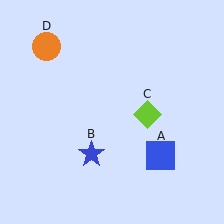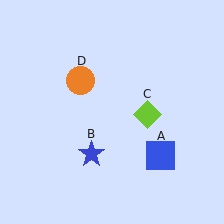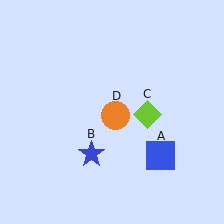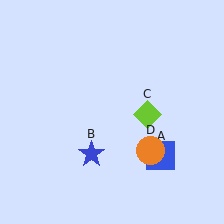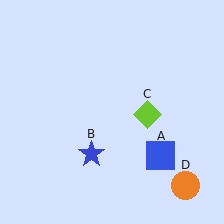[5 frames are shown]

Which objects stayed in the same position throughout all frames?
Blue square (object A) and blue star (object B) and lime diamond (object C) remained stationary.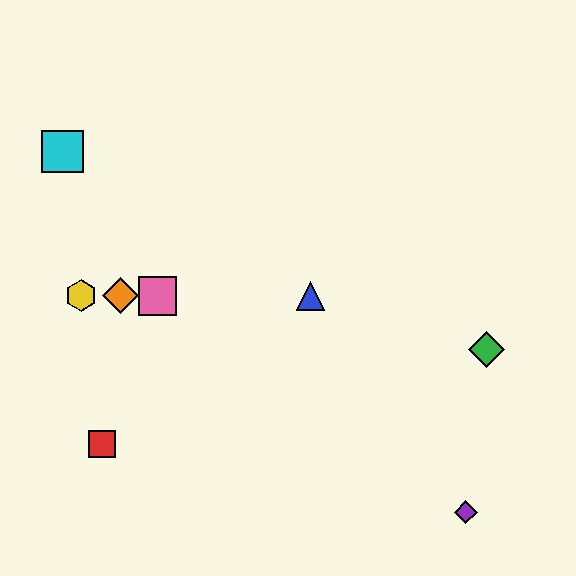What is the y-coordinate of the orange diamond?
The orange diamond is at y≈296.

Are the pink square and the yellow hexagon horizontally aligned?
Yes, both are at y≈296.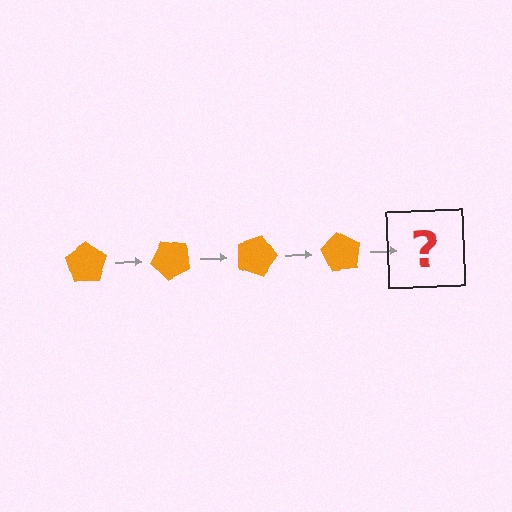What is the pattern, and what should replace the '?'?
The pattern is that the pentagon rotates 45 degrees each step. The '?' should be an orange pentagon rotated 180 degrees.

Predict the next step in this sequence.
The next step is an orange pentagon rotated 180 degrees.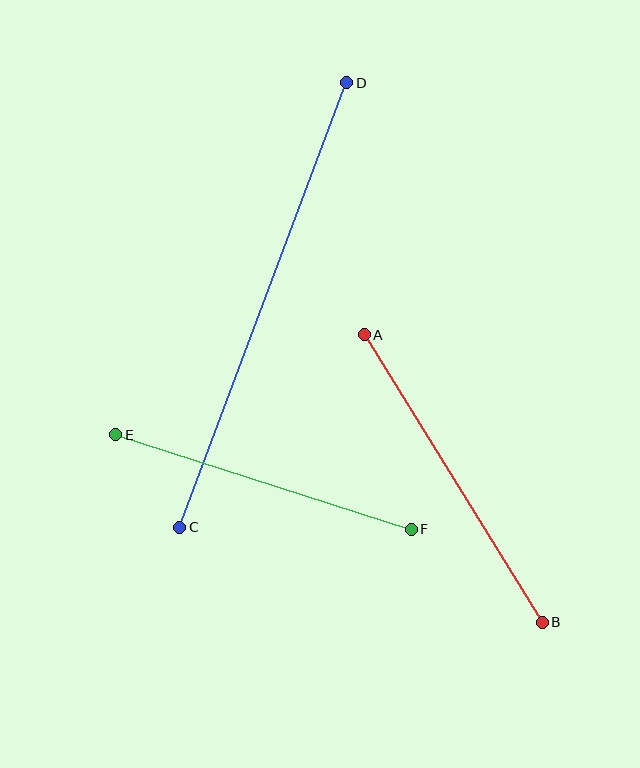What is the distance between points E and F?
The distance is approximately 310 pixels.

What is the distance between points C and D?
The distance is approximately 475 pixels.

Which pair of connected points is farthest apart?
Points C and D are farthest apart.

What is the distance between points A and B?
The distance is approximately 338 pixels.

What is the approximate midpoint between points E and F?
The midpoint is at approximately (263, 482) pixels.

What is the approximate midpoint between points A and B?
The midpoint is at approximately (453, 478) pixels.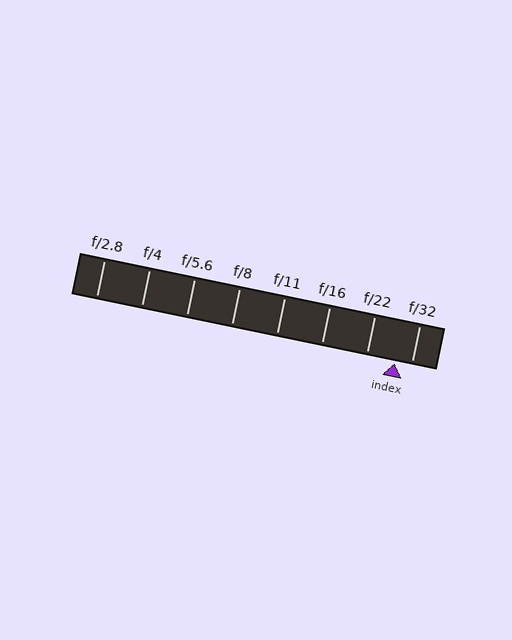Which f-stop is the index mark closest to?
The index mark is closest to f/32.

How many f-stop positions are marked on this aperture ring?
There are 8 f-stop positions marked.